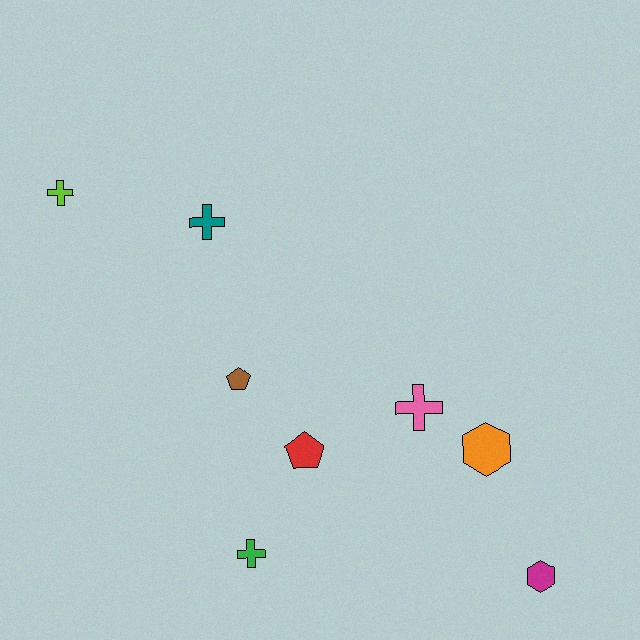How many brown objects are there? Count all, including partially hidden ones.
There is 1 brown object.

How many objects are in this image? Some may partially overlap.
There are 8 objects.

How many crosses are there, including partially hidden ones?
There are 4 crosses.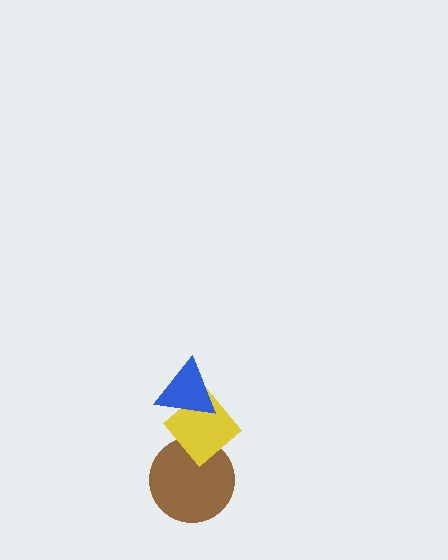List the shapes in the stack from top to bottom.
From top to bottom: the blue triangle, the yellow diamond, the brown circle.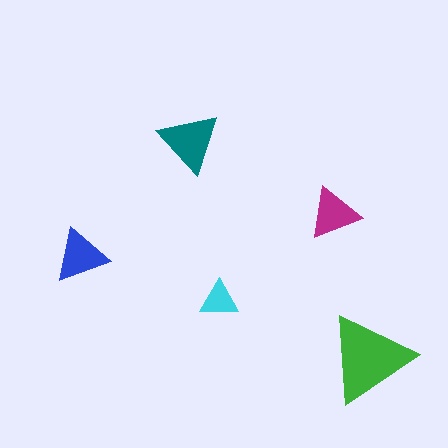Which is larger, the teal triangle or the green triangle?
The green one.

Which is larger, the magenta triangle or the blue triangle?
The blue one.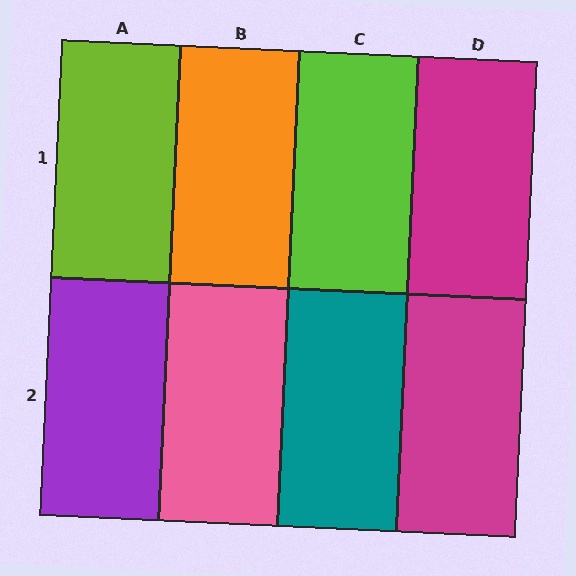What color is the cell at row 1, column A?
Lime.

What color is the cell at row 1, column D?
Magenta.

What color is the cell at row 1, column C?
Lime.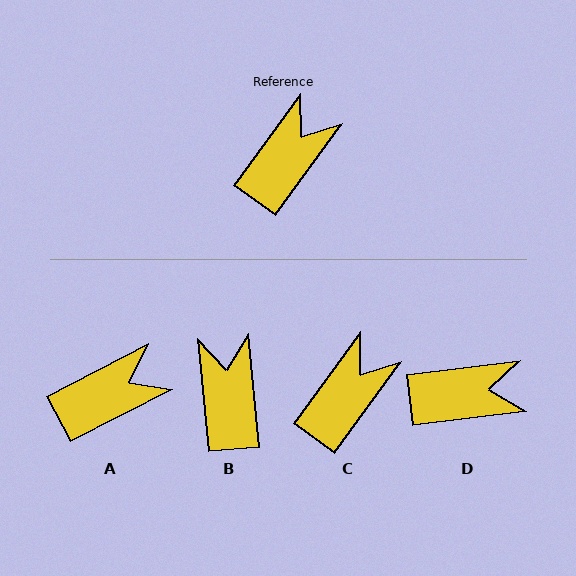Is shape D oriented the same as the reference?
No, it is off by about 47 degrees.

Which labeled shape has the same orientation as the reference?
C.